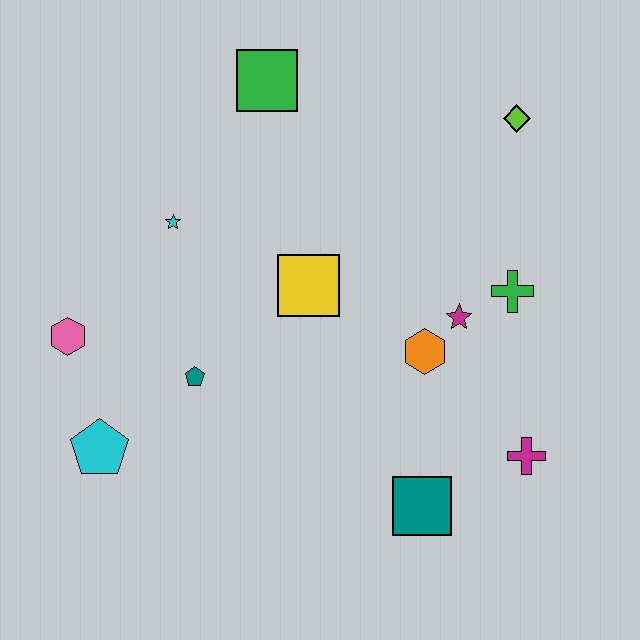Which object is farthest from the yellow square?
The magenta cross is farthest from the yellow square.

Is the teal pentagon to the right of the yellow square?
No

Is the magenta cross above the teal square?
Yes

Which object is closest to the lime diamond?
The green cross is closest to the lime diamond.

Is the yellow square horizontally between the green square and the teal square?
Yes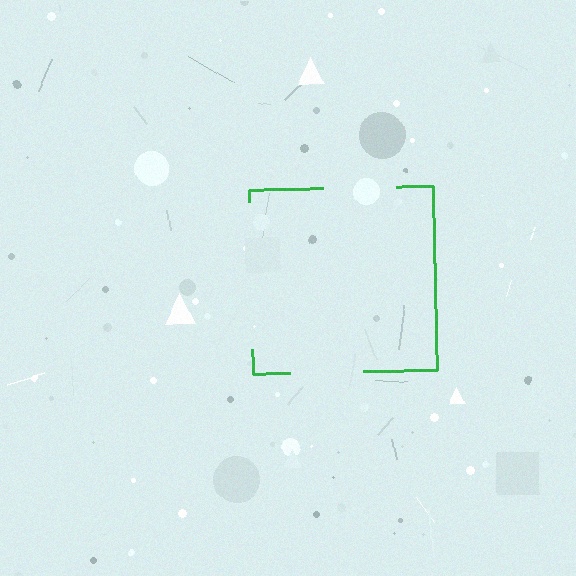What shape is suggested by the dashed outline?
The dashed outline suggests a square.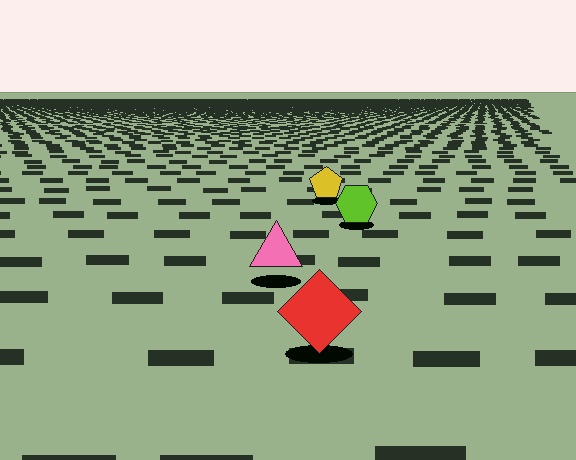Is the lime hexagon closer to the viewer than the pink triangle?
No. The pink triangle is closer — you can tell from the texture gradient: the ground texture is coarser near it.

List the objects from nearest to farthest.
From nearest to farthest: the red diamond, the pink triangle, the lime hexagon, the yellow pentagon.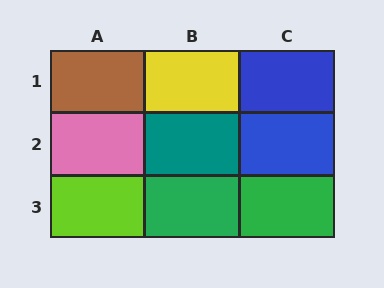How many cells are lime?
1 cell is lime.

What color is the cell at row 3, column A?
Lime.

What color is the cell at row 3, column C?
Green.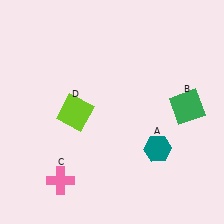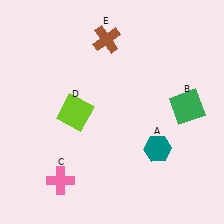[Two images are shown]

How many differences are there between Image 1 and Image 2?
There is 1 difference between the two images.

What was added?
A brown cross (E) was added in Image 2.